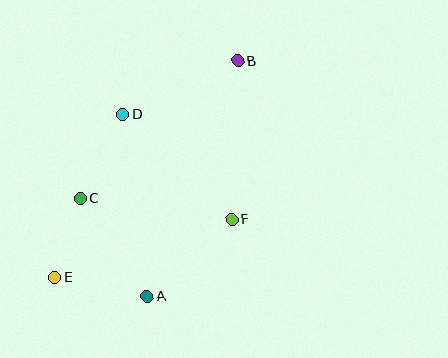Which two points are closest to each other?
Points C and E are closest to each other.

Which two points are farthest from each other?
Points B and E are farthest from each other.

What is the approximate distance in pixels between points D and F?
The distance between D and F is approximately 151 pixels.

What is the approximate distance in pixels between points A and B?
The distance between A and B is approximately 253 pixels.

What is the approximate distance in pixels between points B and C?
The distance between B and C is approximately 209 pixels.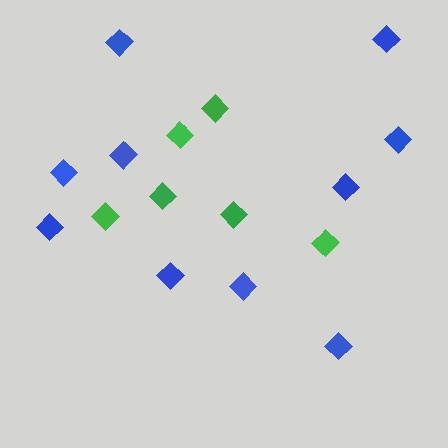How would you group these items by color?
There are 2 groups: one group of blue diamonds (10) and one group of green diamonds (6).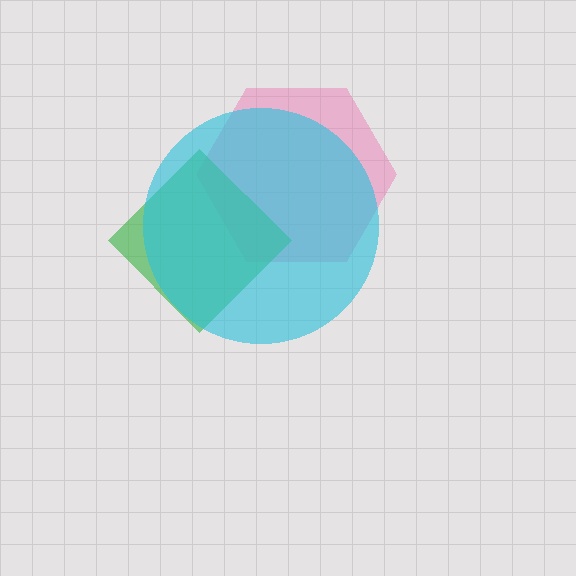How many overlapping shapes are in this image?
There are 3 overlapping shapes in the image.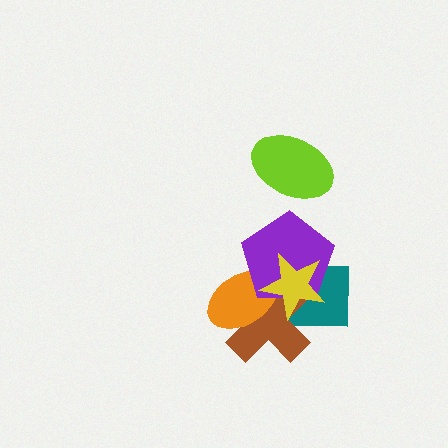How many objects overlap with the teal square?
3 objects overlap with the teal square.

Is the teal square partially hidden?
Yes, it is partially covered by another shape.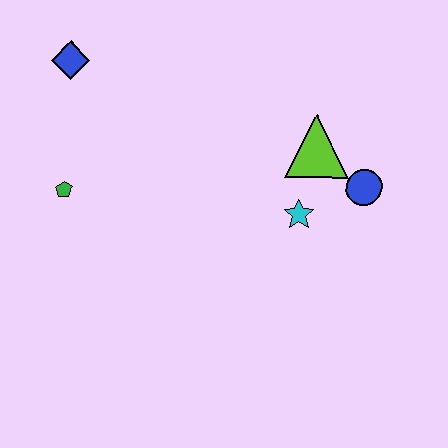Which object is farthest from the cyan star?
The blue diamond is farthest from the cyan star.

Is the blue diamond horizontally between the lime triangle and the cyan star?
No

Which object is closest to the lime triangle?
The blue circle is closest to the lime triangle.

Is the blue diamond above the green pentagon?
Yes